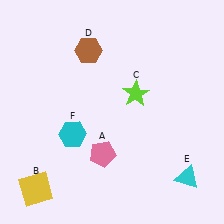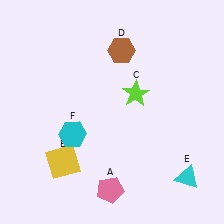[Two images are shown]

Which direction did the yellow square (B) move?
The yellow square (B) moved up.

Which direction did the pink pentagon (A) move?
The pink pentagon (A) moved down.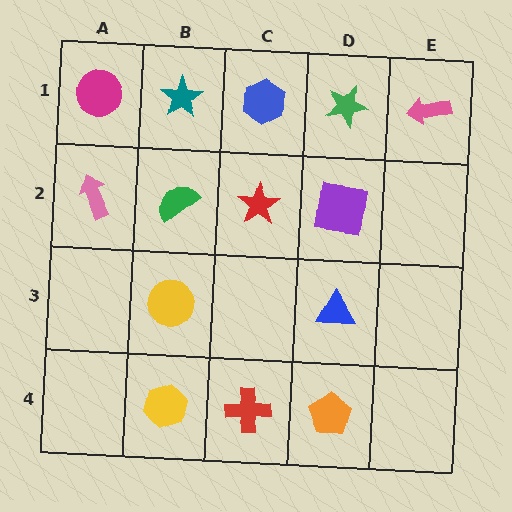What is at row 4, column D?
An orange pentagon.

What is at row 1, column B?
A teal star.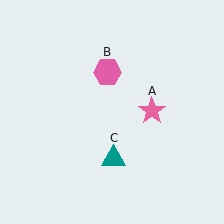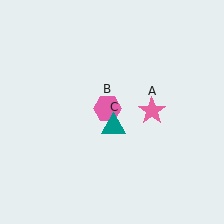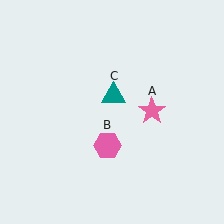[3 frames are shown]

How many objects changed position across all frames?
2 objects changed position: pink hexagon (object B), teal triangle (object C).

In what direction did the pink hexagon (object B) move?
The pink hexagon (object B) moved down.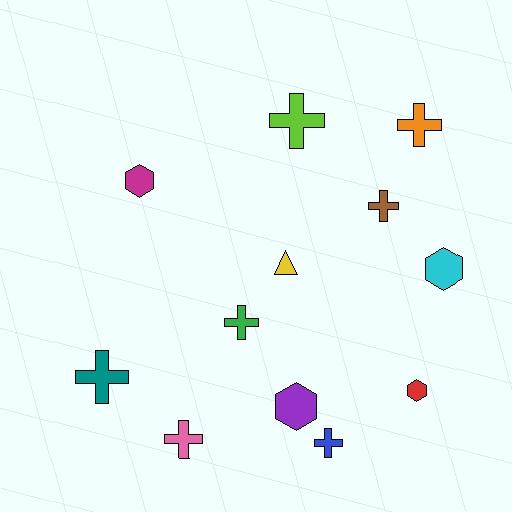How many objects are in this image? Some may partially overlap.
There are 12 objects.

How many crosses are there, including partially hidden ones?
There are 7 crosses.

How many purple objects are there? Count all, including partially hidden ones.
There is 1 purple object.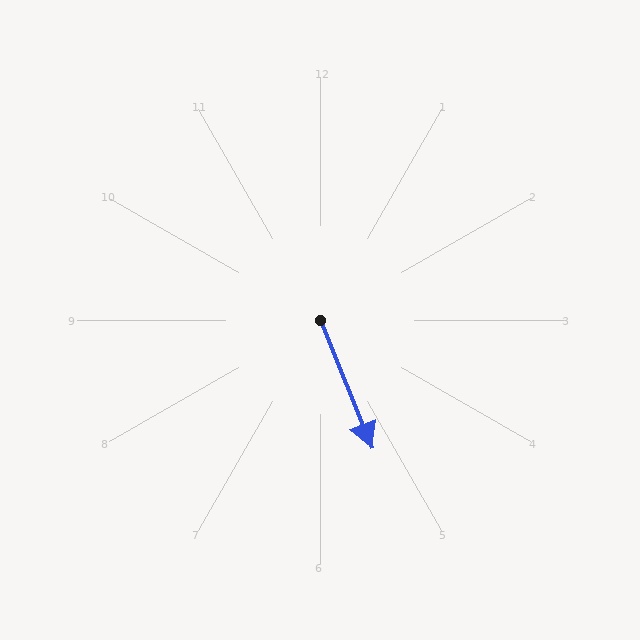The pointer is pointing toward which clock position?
Roughly 5 o'clock.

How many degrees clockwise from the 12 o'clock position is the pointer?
Approximately 158 degrees.